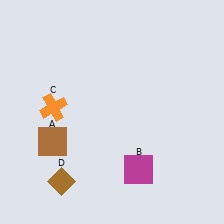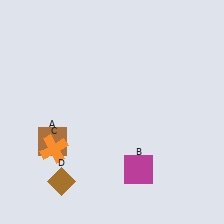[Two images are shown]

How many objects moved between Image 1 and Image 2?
1 object moved between the two images.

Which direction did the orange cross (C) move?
The orange cross (C) moved down.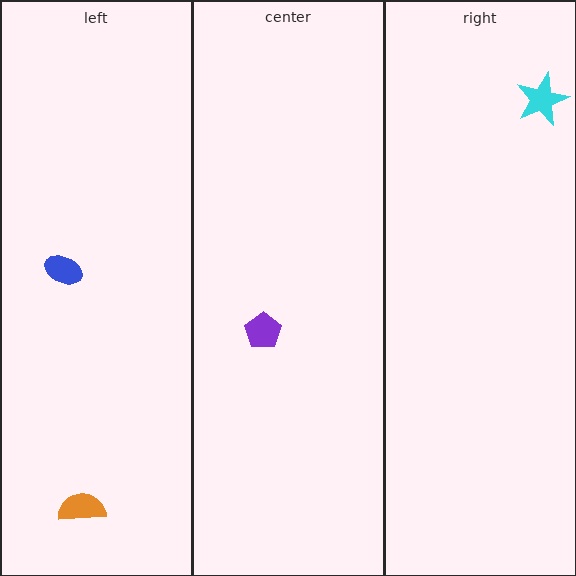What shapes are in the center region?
The purple pentagon.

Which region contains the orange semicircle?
The left region.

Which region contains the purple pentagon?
The center region.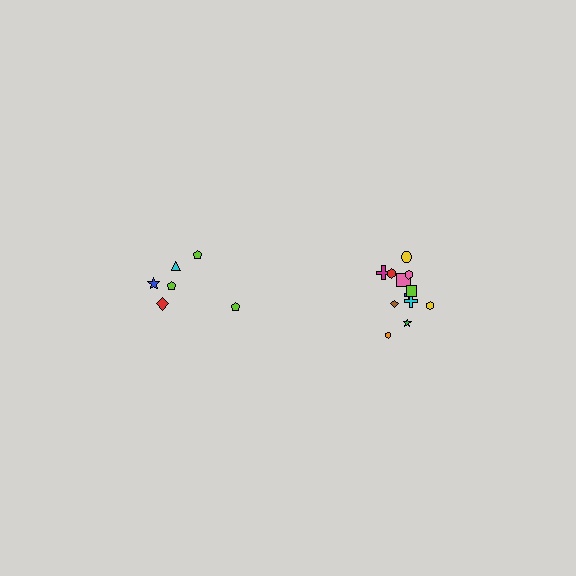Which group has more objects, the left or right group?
The right group.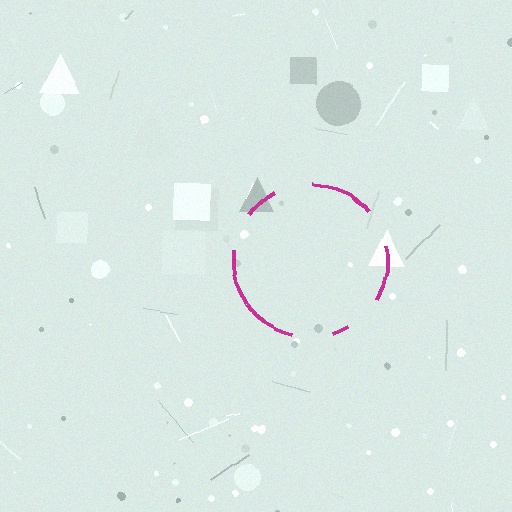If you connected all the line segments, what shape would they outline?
They would outline a circle.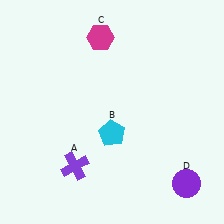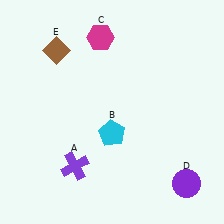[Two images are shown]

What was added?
A brown diamond (E) was added in Image 2.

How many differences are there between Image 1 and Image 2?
There is 1 difference between the two images.